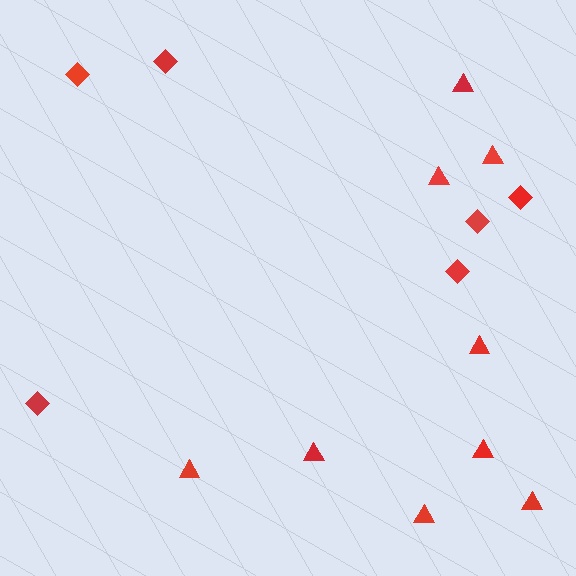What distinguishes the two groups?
There are 2 groups: one group of triangles (9) and one group of diamonds (6).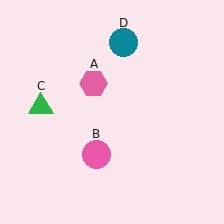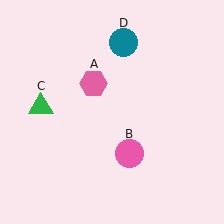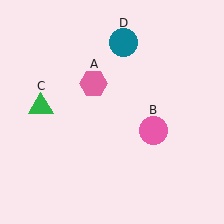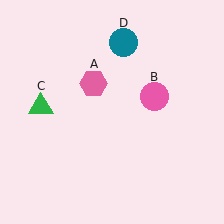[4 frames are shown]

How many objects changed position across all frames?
1 object changed position: pink circle (object B).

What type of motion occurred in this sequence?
The pink circle (object B) rotated counterclockwise around the center of the scene.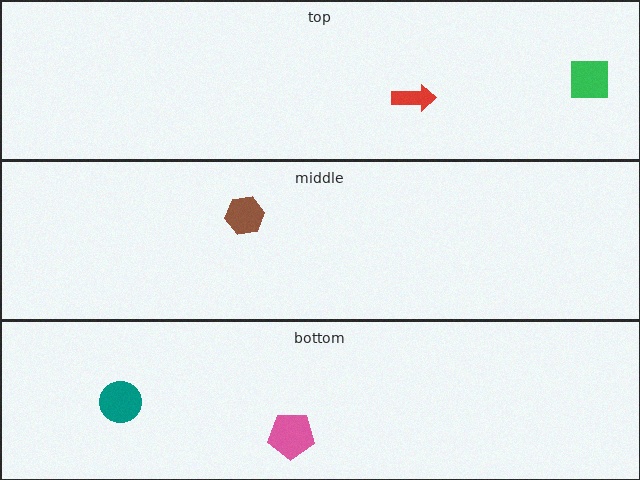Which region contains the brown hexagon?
The middle region.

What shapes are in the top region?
The red arrow, the green square.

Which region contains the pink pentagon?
The bottom region.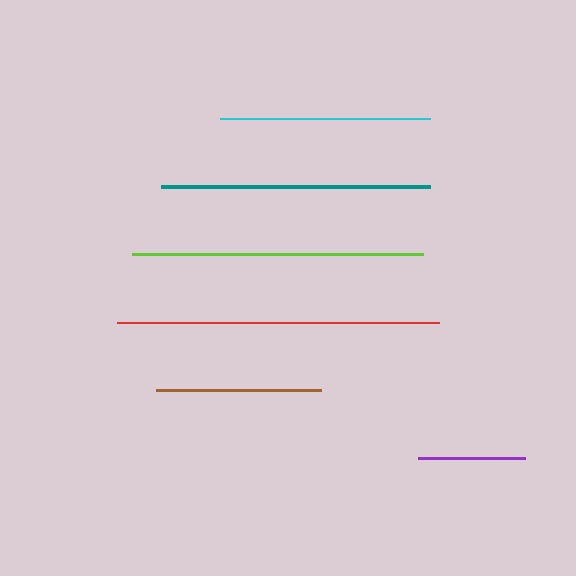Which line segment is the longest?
The red line is the longest at approximately 322 pixels.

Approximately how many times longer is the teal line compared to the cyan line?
The teal line is approximately 1.3 times the length of the cyan line.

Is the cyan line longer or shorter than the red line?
The red line is longer than the cyan line.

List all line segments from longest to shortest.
From longest to shortest: red, lime, teal, cyan, brown, purple.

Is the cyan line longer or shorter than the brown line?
The cyan line is longer than the brown line.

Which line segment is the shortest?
The purple line is the shortest at approximately 107 pixels.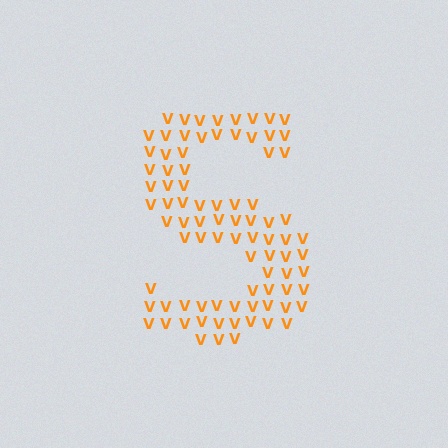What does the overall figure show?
The overall figure shows the letter S.